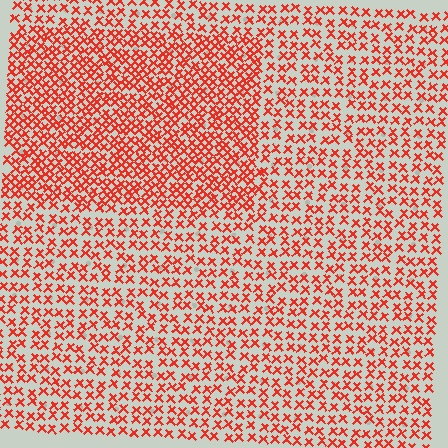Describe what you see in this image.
The image contains small red elements arranged at two different densities. A rectangle-shaped region is visible where the elements are more densely packed than the surrounding area.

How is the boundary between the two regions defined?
The boundary is defined by a change in element density (approximately 1.8x ratio). All elements are the same color, size, and shape.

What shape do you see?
I see a rectangle.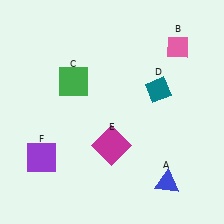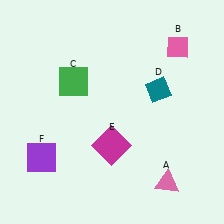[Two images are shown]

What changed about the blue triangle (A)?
In Image 1, A is blue. In Image 2, it changed to pink.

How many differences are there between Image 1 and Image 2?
There is 1 difference between the two images.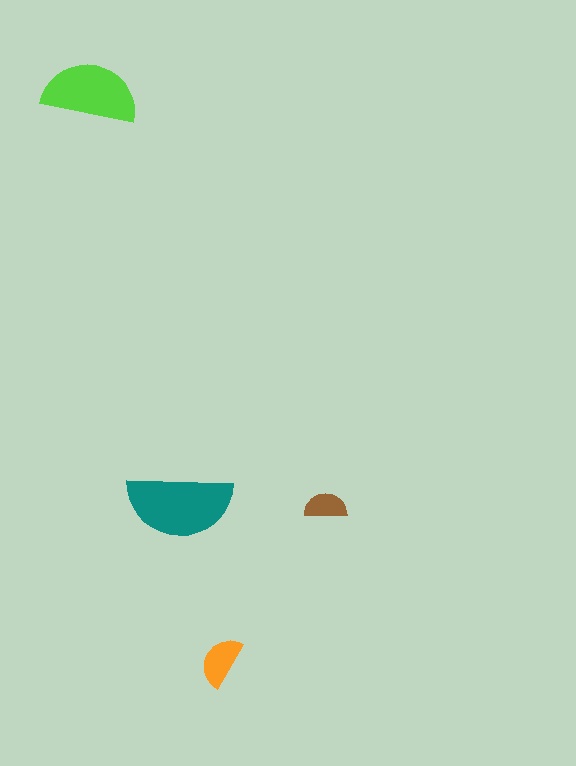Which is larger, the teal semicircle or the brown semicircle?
The teal one.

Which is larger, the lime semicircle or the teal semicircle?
The teal one.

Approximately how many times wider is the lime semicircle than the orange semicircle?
About 2 times wider.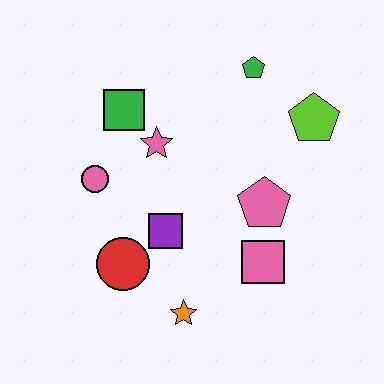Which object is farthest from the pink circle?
The lime pentagon is farthest from the pink circle.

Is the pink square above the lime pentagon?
No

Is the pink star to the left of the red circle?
No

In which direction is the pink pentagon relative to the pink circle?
The pink pentagon is to the right of the pink circle.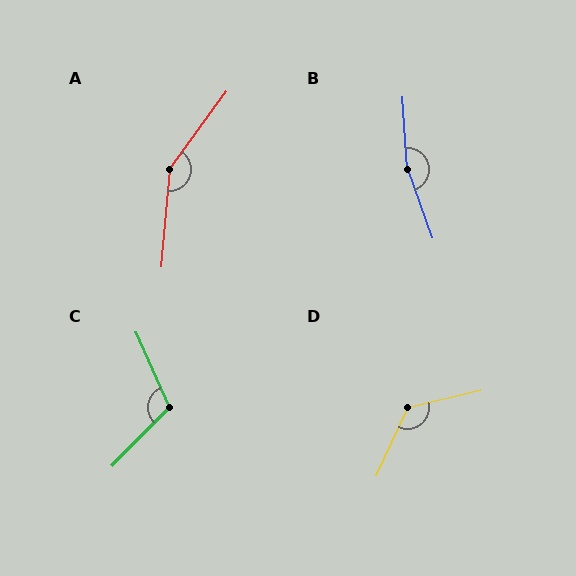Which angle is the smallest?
C, at approximately 112 degrees.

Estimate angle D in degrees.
Approximately 128 degrees.